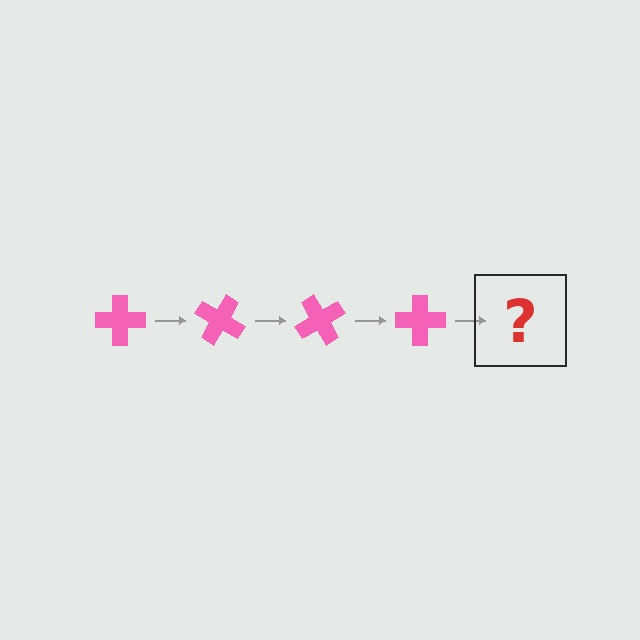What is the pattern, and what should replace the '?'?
The pattern is that the cross rotates 30 degrees each step. The '?' should be a pink cross rotated 120 degrees.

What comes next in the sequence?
The next element should be a pink cross rotated 120 degrees.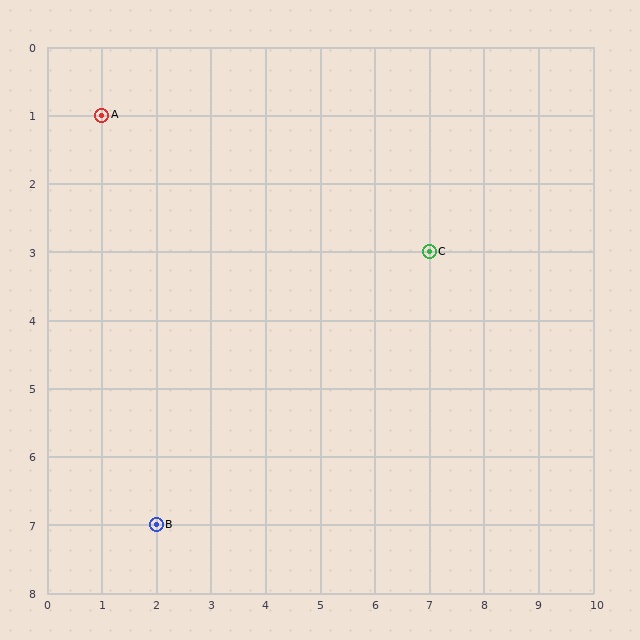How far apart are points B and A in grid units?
Points B and A are 1 column and 6 rows apart (about 6.1 grid units diagonally).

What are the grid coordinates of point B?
Point B is at grid coordinates (2, 7).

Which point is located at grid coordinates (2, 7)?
Point B is at (2, 7).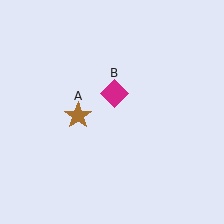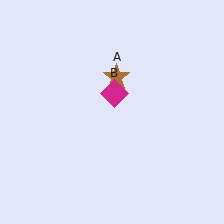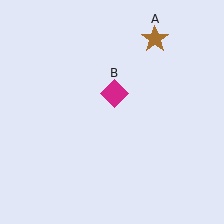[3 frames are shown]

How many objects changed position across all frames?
1 object changed position: brown star (object A).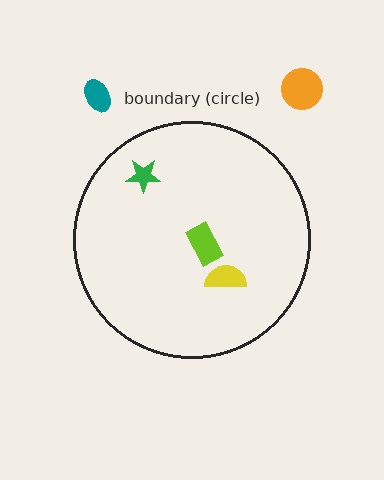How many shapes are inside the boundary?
3 inside, 2 outside.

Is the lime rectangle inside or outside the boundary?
Inside.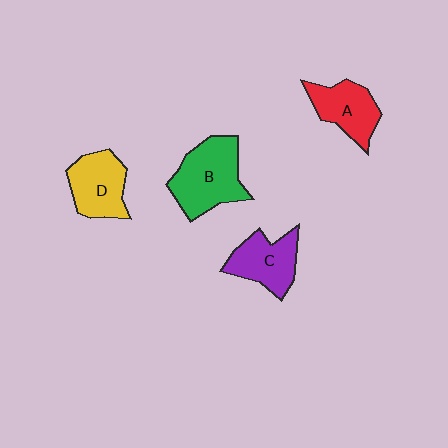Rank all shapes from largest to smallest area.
From largest to smallest: B (green), D (yellow), C (purple), A (red).